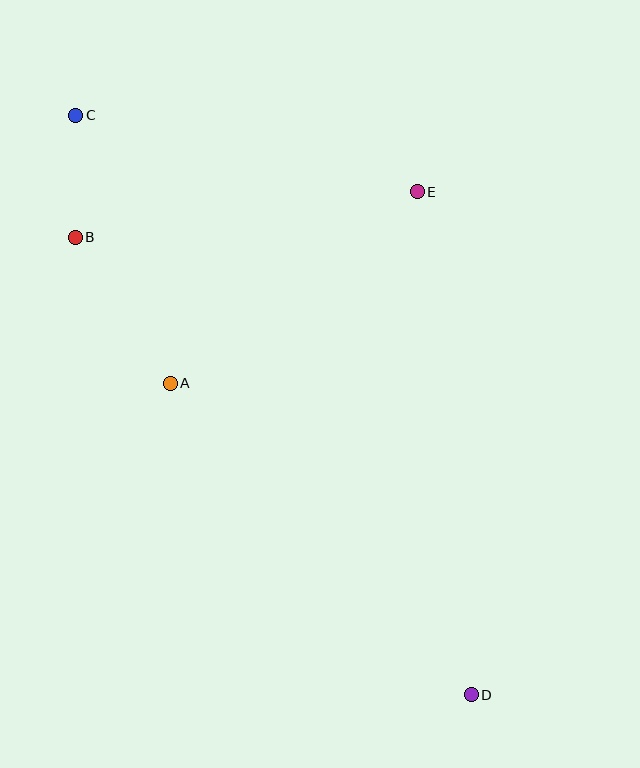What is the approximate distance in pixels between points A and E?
The distance between A and E is approximately 313 pixels.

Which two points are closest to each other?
Points B and C are closest to each other.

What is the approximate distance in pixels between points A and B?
The distance between A and B is approximately 174 pixels.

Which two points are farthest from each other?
Points C and D are farthest from each other.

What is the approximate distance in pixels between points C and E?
The distance between C and E is approximately 350 pixels.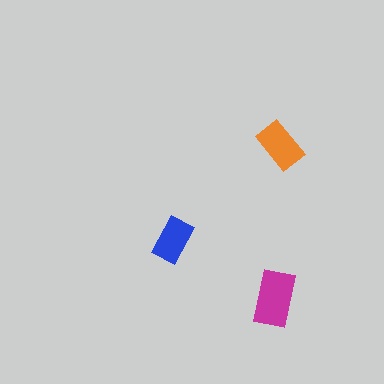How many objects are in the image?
There are 3 objects in the image.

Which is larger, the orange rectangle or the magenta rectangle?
The magenta one.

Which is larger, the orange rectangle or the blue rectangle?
The orange one.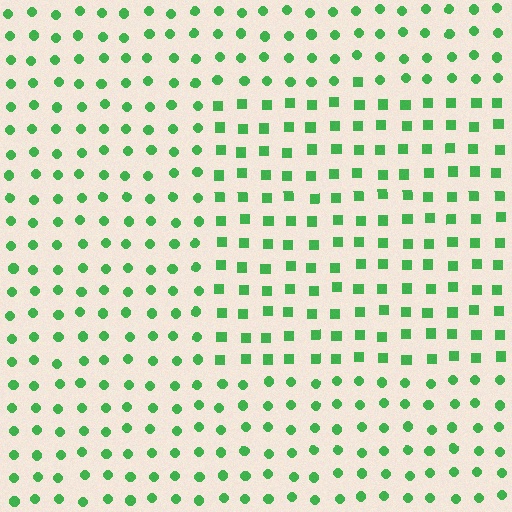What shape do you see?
I see a rectangle.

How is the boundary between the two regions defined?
The boundary is defined by a change in element shape: squares inside vs. circles outside. All elements share the same color and spacing.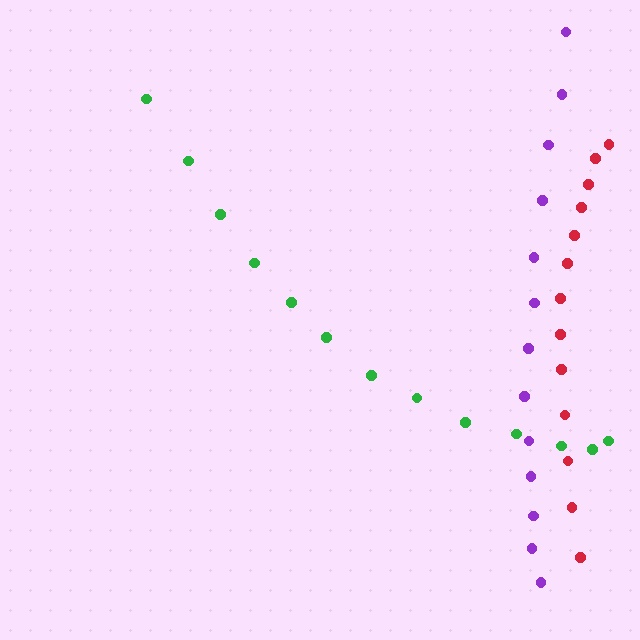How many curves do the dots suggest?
There are 3 distinct paths.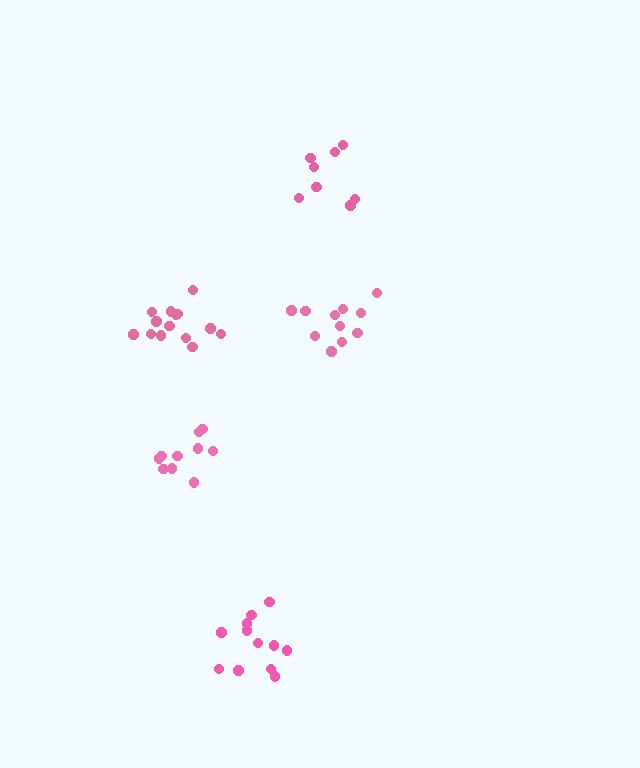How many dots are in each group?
Group 1: 11 dots, Group 2: 12 dots, Group 3: 8 dots, Group 4: 10 dots, Group 5: 14 dots (55 total).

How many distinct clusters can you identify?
There are 5 distinct clusters.